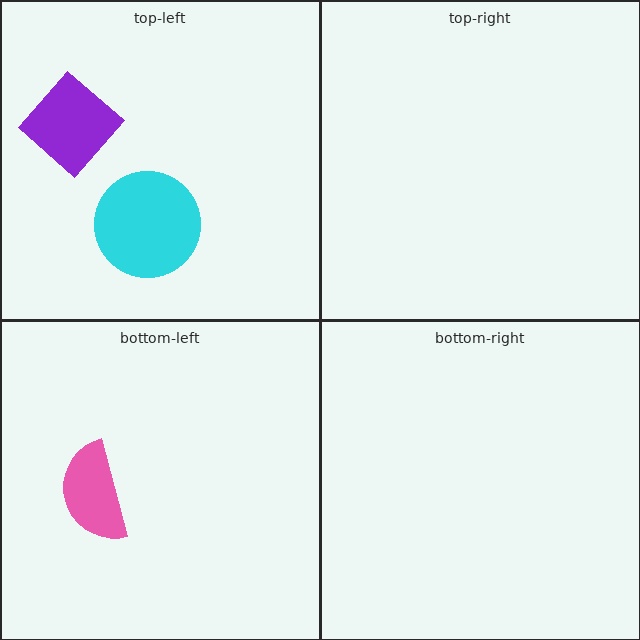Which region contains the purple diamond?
The top-left region.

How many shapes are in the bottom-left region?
1.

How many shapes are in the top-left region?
2.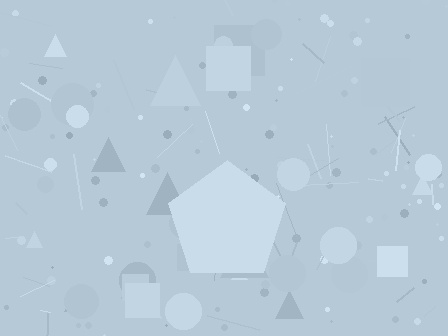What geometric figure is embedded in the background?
A pentagon is embedded in the background.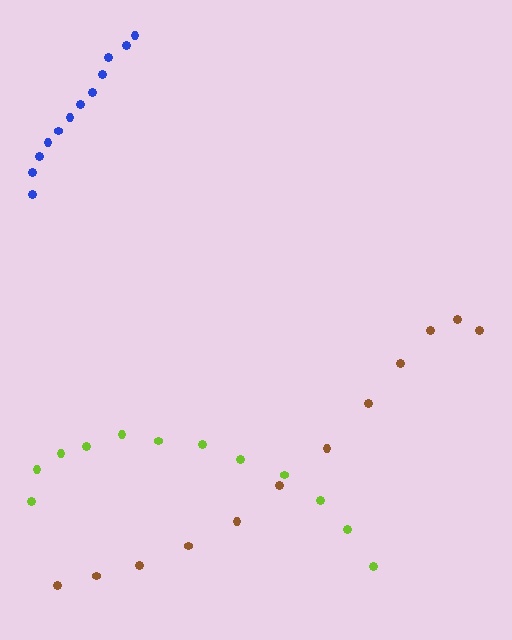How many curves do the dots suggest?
There are 3 distinct paths.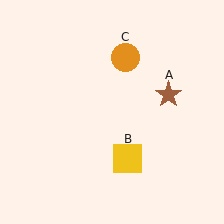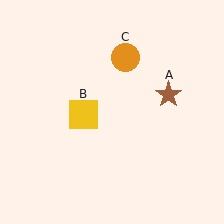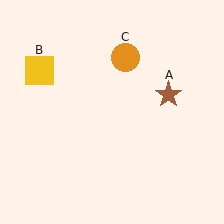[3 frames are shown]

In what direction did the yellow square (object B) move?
The yellow square (object B) moved up and to the left.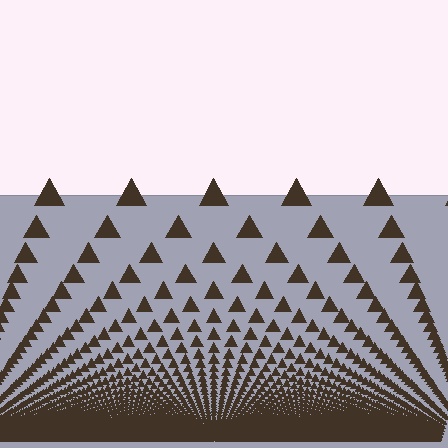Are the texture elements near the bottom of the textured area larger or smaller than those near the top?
Smaller. The gradient is inverted — elements near the bottom are smaller and denser.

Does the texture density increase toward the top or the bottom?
Density increases toward the bottom.